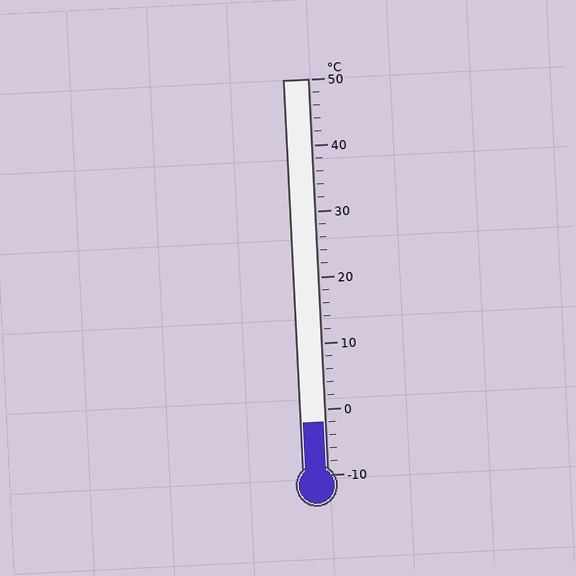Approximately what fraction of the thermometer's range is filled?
The thermometer is filled to approximately 15% of its range.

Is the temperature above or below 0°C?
The temperature is below 0°C.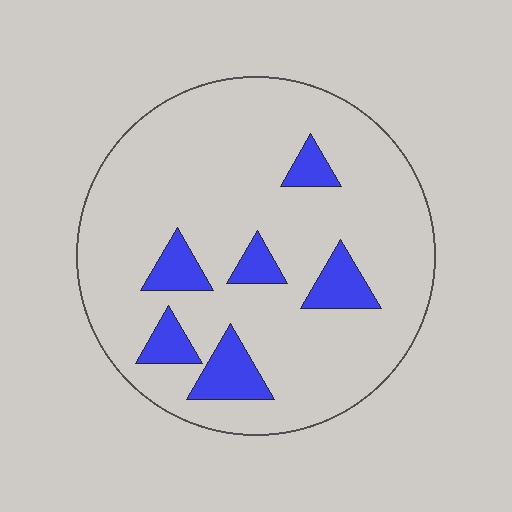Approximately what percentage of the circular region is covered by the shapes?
Approximately 15%.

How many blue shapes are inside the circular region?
6.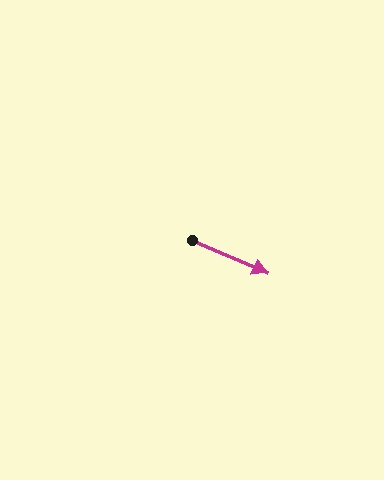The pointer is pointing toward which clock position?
Roughly 4 o'clock.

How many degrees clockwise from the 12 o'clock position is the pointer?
Approximately 114 degrees.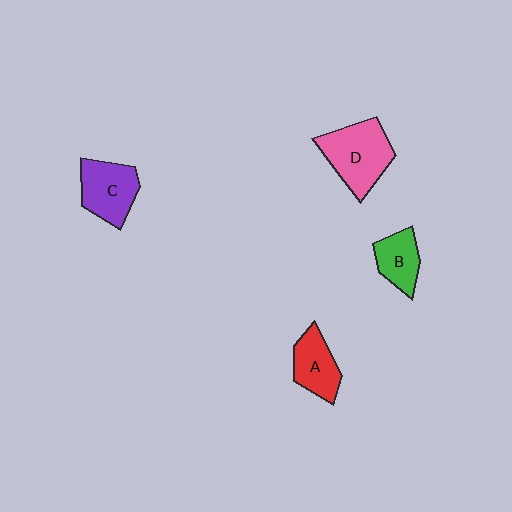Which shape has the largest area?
Shape D (pink).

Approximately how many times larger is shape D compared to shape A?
Approximately 1.5 times.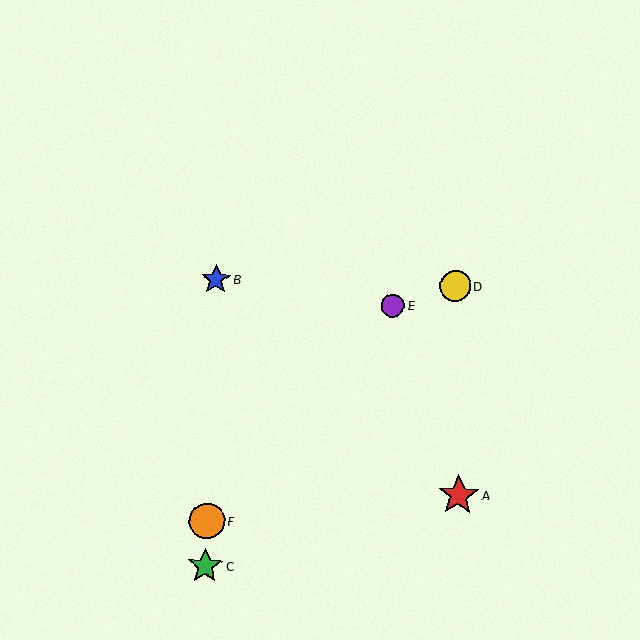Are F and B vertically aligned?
Yes, both are at x≈207.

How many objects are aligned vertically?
3 objects (B, C, F) are aligned vertically.